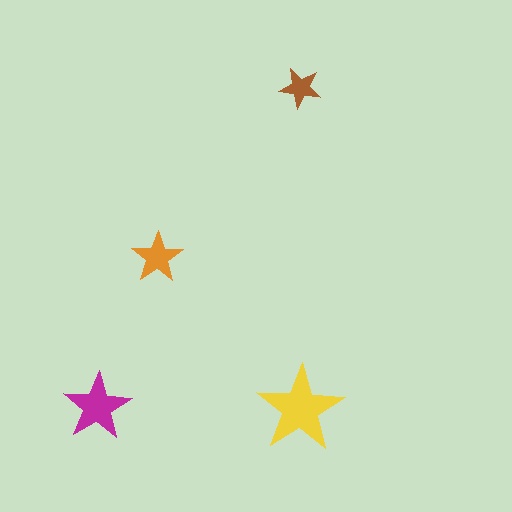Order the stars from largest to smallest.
the yellow one, the magenta one, the orange one, the brown one.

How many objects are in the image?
There are 4 objects in the image.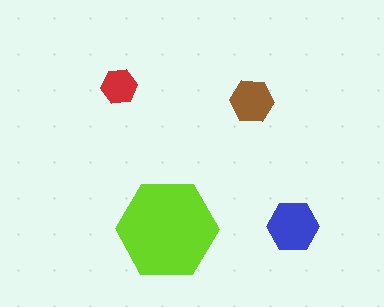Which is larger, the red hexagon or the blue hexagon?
The blue one.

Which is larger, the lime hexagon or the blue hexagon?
The lime one.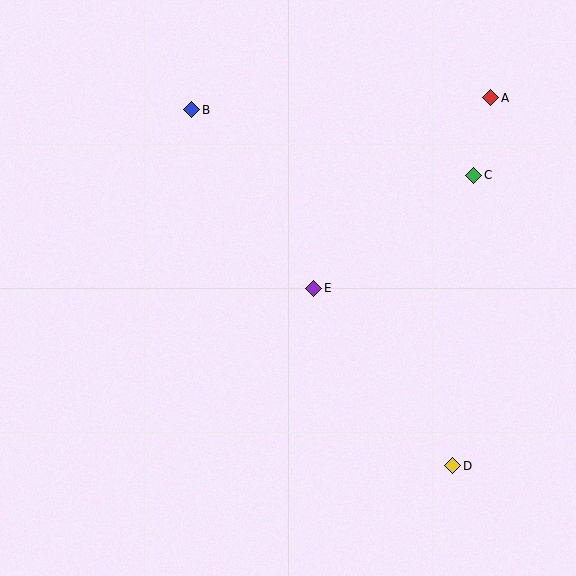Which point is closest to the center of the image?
Point E at (314, 288) is closest to the center.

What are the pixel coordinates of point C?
Point C is at (474, 175).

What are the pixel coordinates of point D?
Point D is at (453, 466).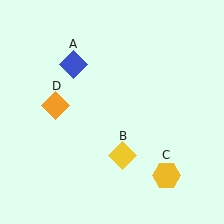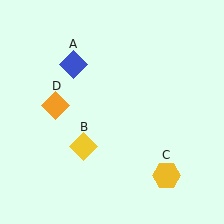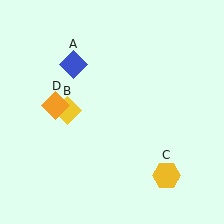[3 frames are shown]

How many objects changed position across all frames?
1 object changed position: yellow diamond (object B).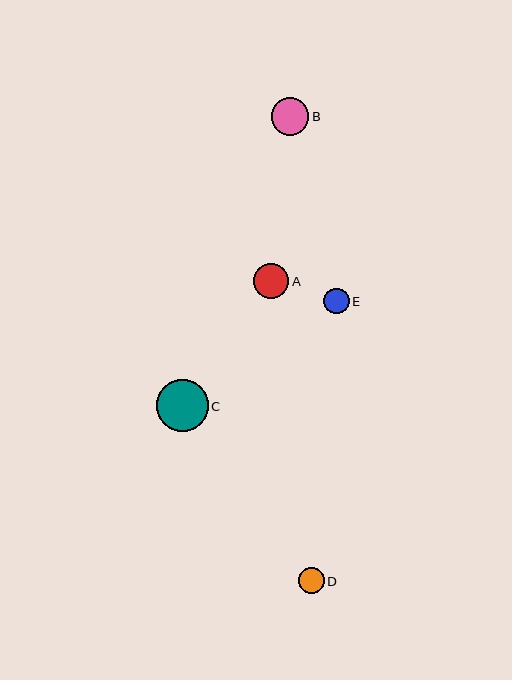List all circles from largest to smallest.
From largest to smallest: C, B, A, D, E.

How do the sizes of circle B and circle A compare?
Circle B and circle A are approximately the same size.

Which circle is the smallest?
Circle E is the smallest with a size of approximately 25 pixels.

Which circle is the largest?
Circle C is the largest with a size of approximately 52 pixels.